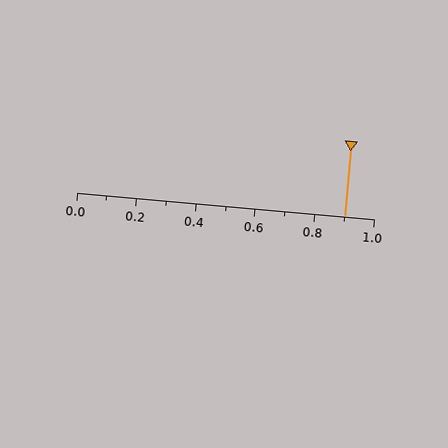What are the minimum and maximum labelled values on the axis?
The axis runs from 0.0 to 1.0.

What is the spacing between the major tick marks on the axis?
The major ticks are spaced 0.2 apart.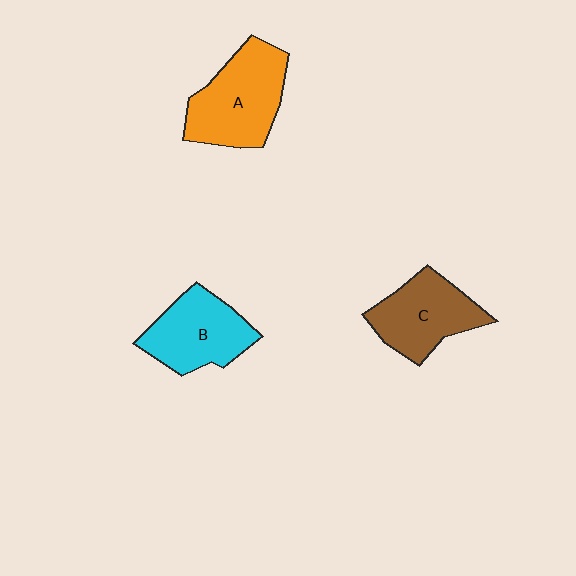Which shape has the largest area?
Shape A (orange).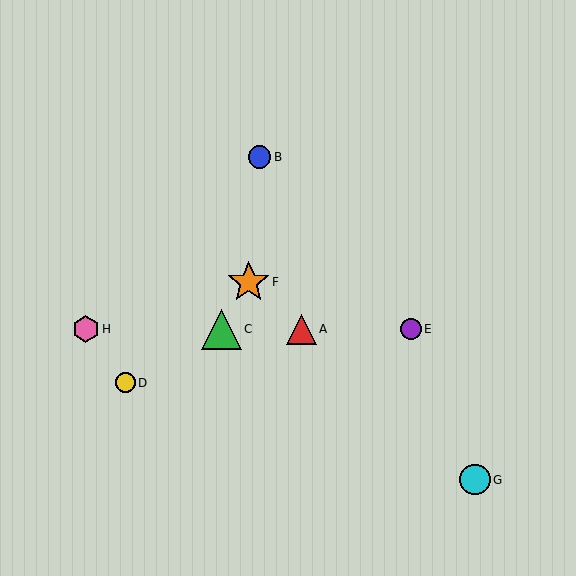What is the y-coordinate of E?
Object E is at y≈329.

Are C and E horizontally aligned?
Yes, both are at y≈329.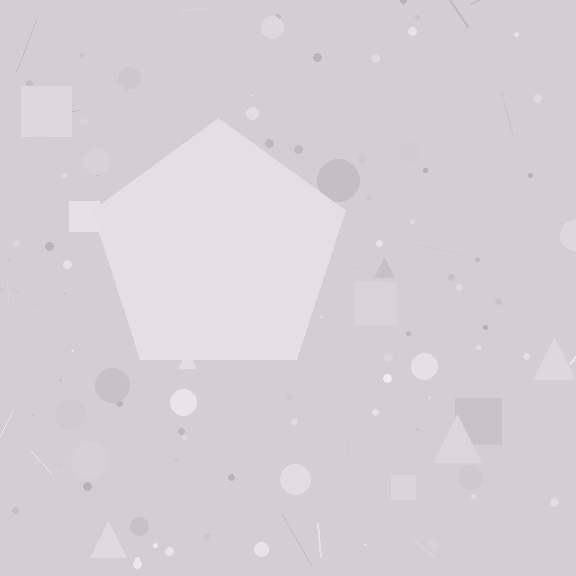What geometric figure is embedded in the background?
A pentagon is embedded in the background.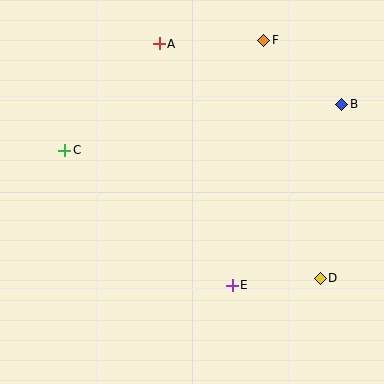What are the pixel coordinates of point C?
Point C is at (65, 150).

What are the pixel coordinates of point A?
Point A is at (159, 44).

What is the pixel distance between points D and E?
The distance between D and E is 89 pixels.